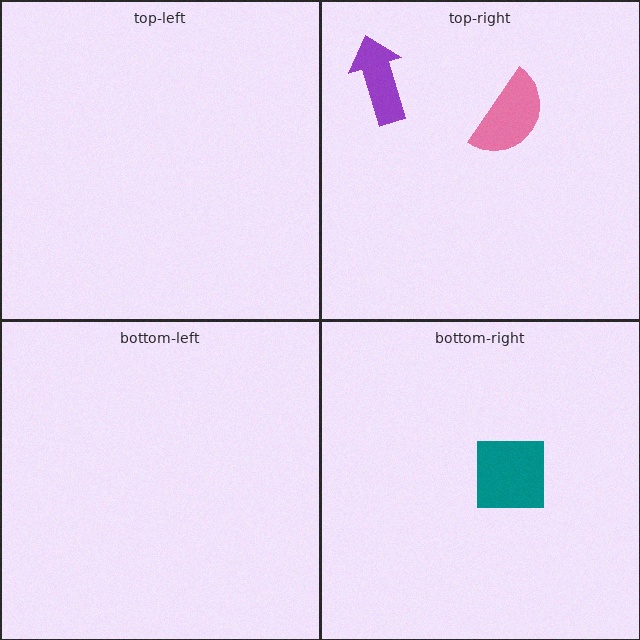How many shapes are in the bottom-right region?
1.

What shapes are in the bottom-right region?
The teal square.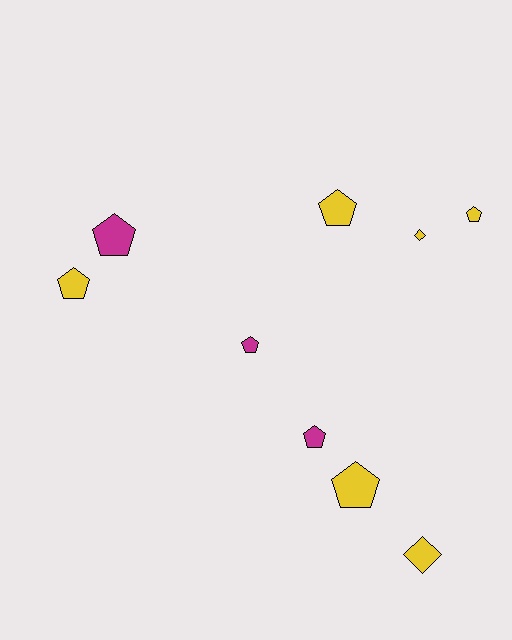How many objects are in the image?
There are 9 objects.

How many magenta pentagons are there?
There are 3 magenta pentagons.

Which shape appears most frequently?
Pentagon, with 7 objects.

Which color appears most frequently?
Yellow, with 6 objects.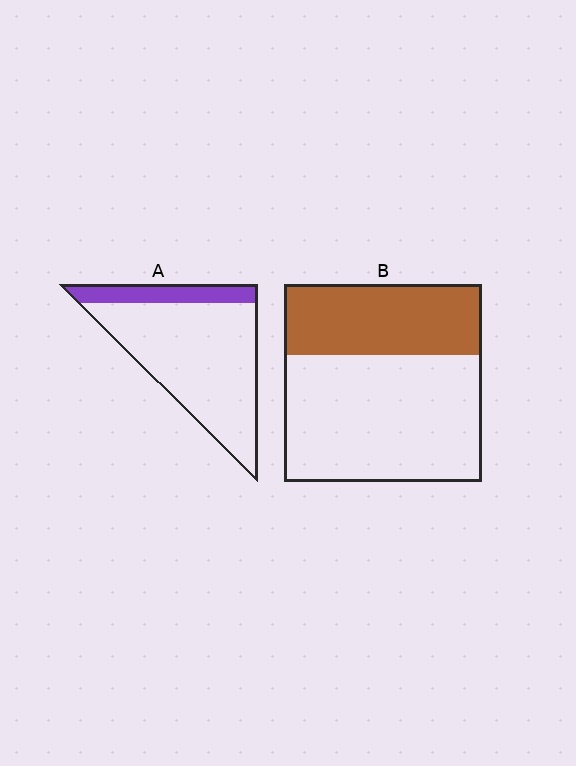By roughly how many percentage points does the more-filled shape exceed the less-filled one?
By roughly 20 percentage points (B over A).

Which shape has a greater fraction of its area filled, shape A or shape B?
Shape B.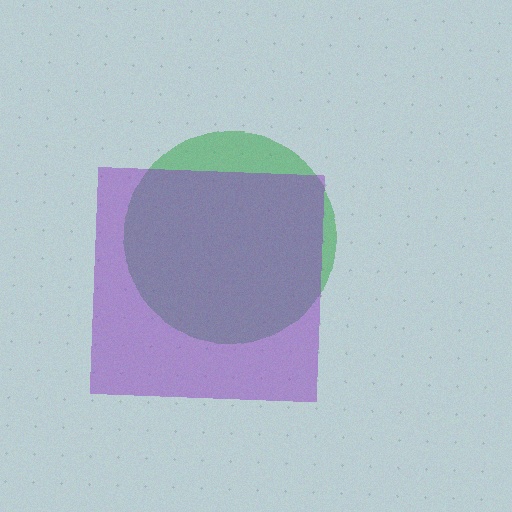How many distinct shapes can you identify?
There are 2 distinct shapes: a green circle, a purple square.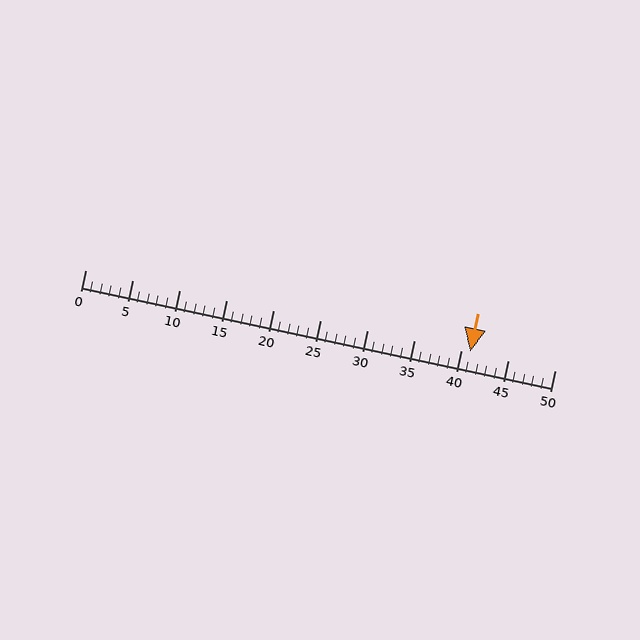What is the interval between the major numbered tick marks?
The major tick marks are spaced 5 units apart.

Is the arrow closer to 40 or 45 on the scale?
The arrow is closer to 40.